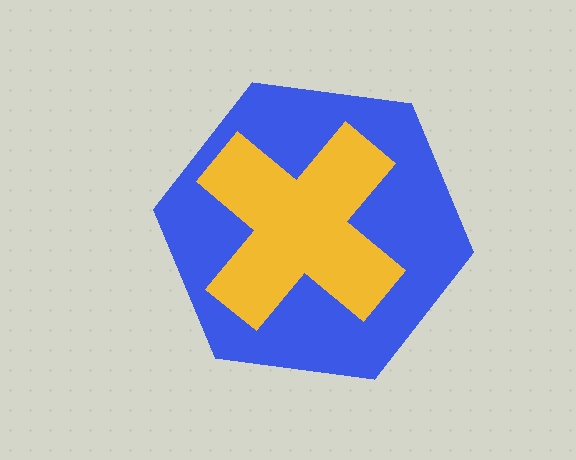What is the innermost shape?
The yellow cross.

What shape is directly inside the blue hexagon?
The yellow cross.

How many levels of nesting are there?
2.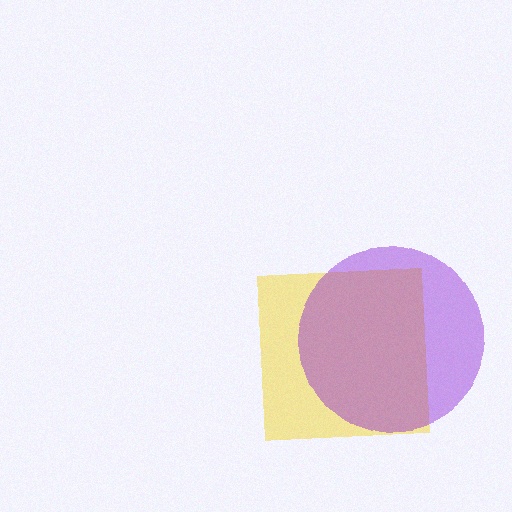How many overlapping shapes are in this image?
There are 2 overlapping shapes in the image.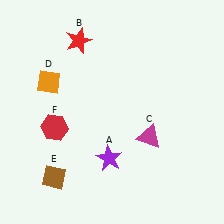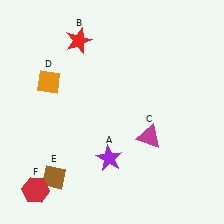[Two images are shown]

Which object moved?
The red hexagon (F) moved down.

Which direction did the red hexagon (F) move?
The red hexagon (F) moved down.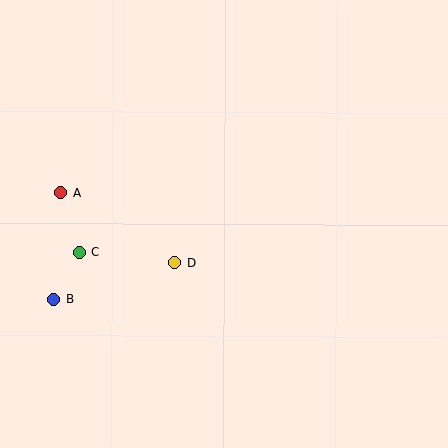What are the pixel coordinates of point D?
Point D is at (175, 263).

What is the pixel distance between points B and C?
The distance between B and C is 54 pixels.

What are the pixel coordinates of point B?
Point B is at (53, 300).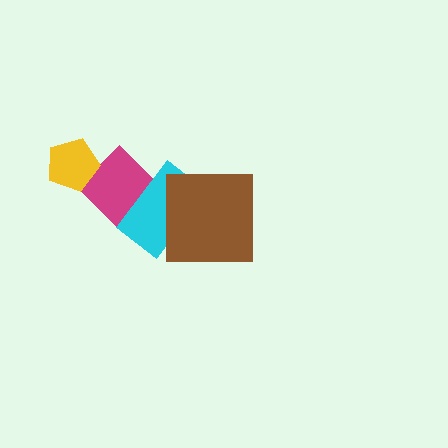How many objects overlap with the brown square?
1 object overlaps with the brown square.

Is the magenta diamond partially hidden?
Yes, it is partially covered by another shape.